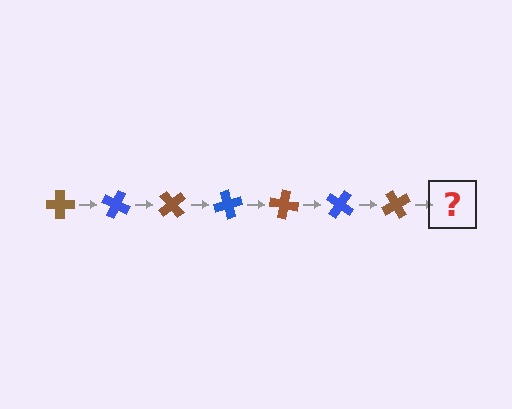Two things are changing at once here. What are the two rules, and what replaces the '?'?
The two rules are that it rotates 25 degrees each step and the color cycles through brown and blue. The '?' should be a blue cross, rotated 175 degrees from the start.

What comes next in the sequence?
The next element should be a blue cross, rotated 175 degrees from the start.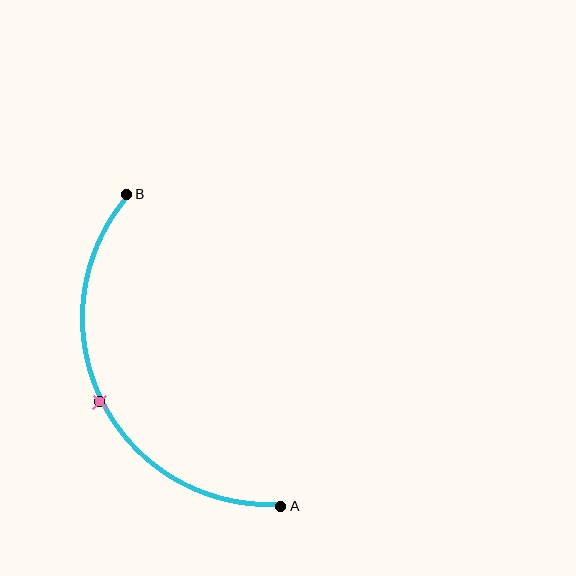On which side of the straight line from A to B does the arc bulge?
The arc bulges to the left of the straight line connecting A and B.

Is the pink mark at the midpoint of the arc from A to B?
Yes. The pink mark lies on the arc at equal arc-length from both A and B — it is the arc midpoint.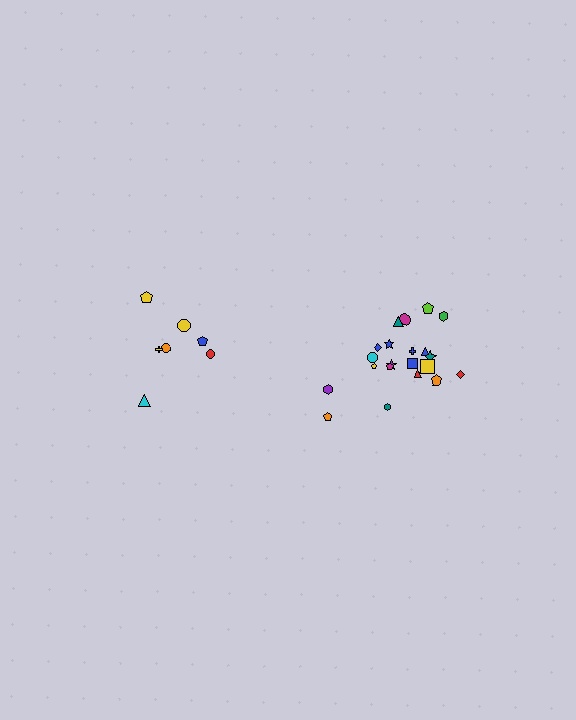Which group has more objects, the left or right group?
The right group.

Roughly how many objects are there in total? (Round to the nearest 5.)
Roughly 30 objects in total.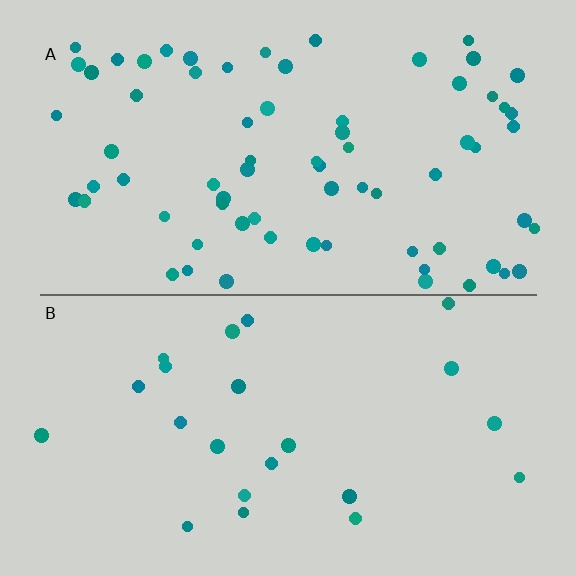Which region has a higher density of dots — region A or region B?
A (the top).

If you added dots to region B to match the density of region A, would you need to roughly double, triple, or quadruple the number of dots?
Approximately triple.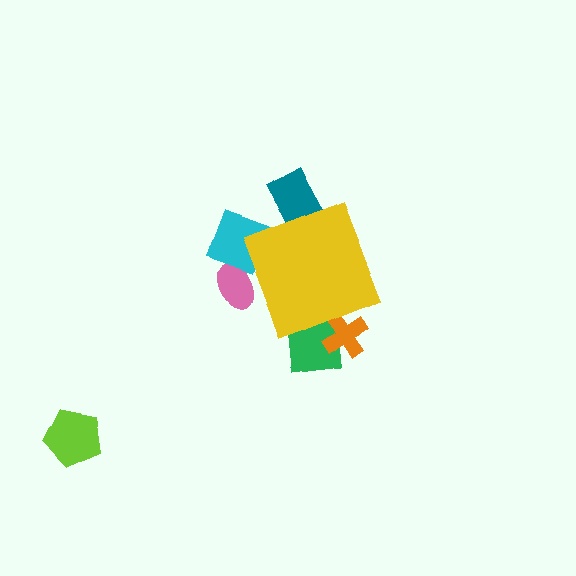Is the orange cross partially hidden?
Yes, the orange cross is partially hidden behind the yellow diamond.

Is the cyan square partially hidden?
Yes, the cyan square is partially hidden behind the yellow diamond.